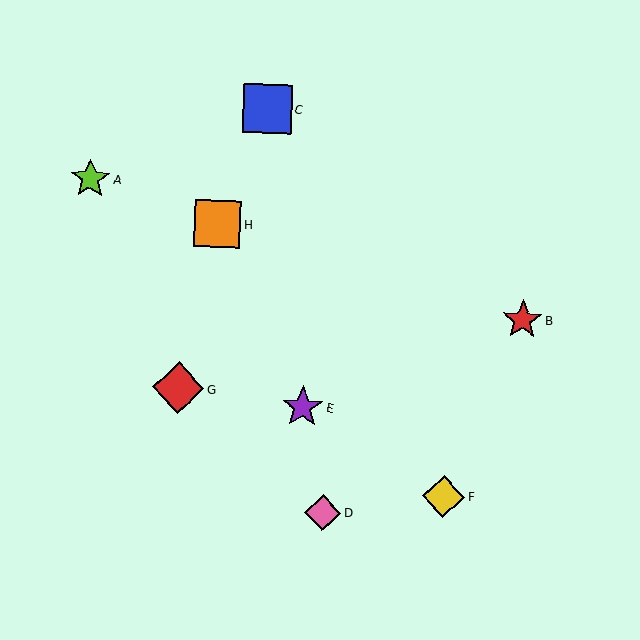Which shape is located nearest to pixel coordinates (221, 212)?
The orange square (labeled H) at (218, 224) is nearest to that location.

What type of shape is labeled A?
Shape A is a lime star.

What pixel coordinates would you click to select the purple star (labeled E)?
Click at (303, 407) to select the purple star E.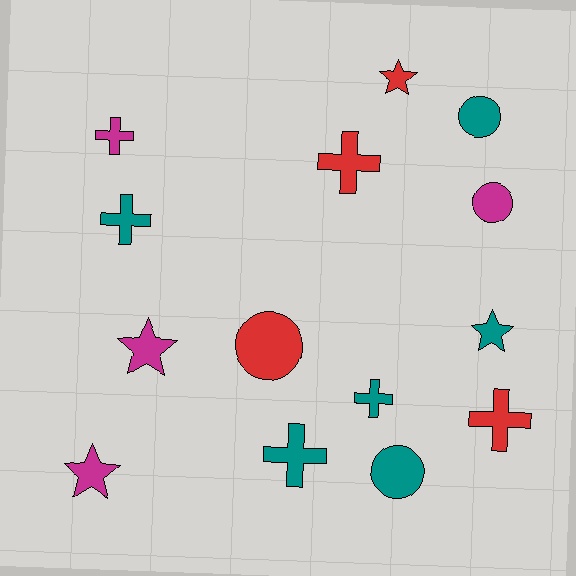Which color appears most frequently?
Teal, with 6 objects.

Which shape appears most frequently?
Cross, with 6 objects.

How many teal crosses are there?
There are 3 teal crosses.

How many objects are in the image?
There are 14 objects.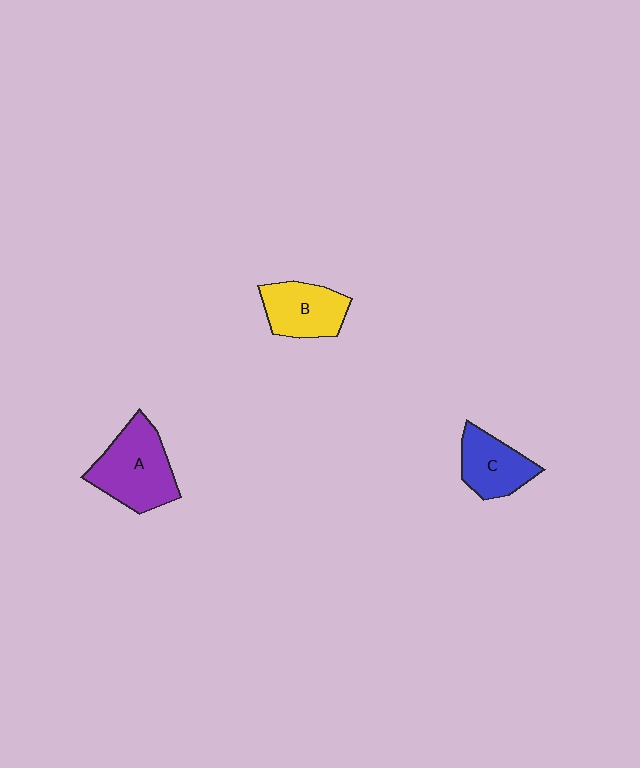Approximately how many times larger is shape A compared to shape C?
Approximately 1.5 times.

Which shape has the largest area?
Shape A (purple).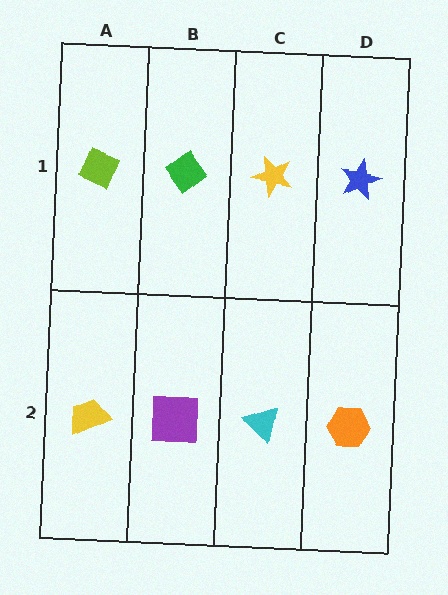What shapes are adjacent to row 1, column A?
A yellow trapezoid (row 2, column A), a green diamond (row 1, column B).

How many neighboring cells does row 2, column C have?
3.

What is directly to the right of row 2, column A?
A purple square.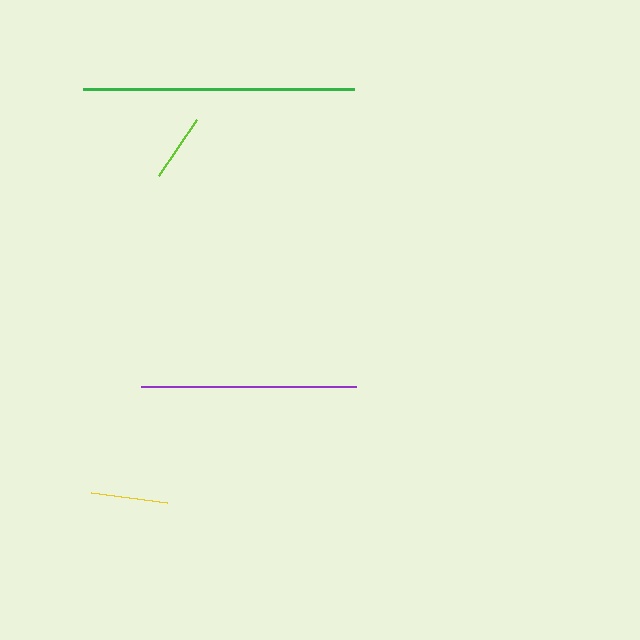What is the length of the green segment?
The green segment is approximately 270 pixels long.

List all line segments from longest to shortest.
From longest to shortest: green, purple, yellow, lime.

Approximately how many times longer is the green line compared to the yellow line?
The green line is approximately 3.5 times the length of the yellow line.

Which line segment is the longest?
The green line is the longest at approximately 270 pixels.